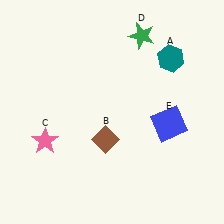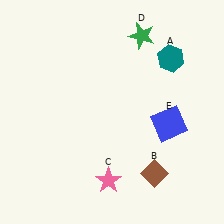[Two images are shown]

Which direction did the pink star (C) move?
The pink star (C) moved right.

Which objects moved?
The objects that moved are: the brown diamond (B), the pink star (C).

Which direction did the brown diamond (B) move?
The brown diamond (B) moved right.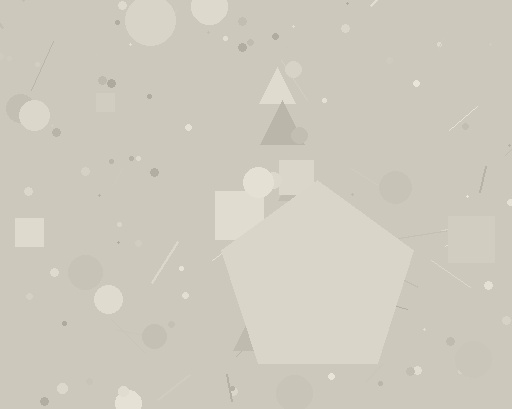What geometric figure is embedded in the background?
A pentagon is embedded in the background.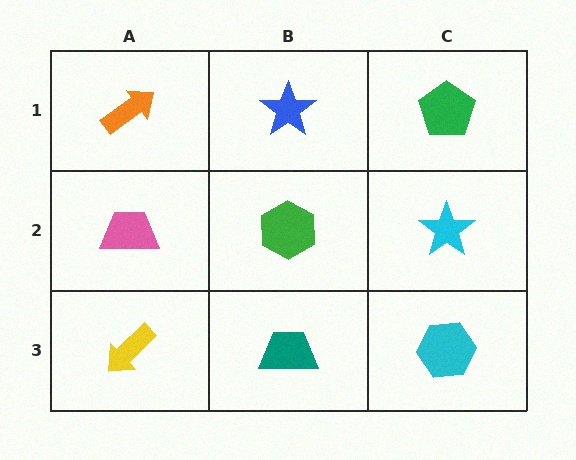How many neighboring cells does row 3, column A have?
2.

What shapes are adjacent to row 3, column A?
A pink trapezoid (row 2, column A), a teal trapezoid (row 3, column B).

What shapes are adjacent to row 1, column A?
A pink trapezoid (row 2, column A), a blue star (row 1, column B).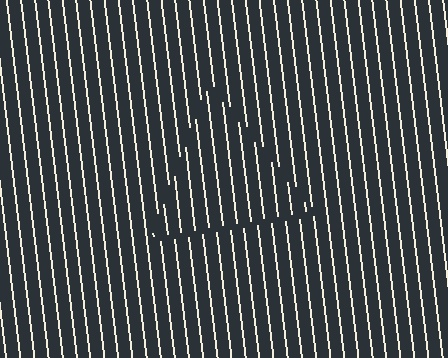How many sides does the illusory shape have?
3 sides — the line-ends trace a triangle.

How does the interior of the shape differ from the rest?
The interior of the shape contains the same grating, shifted by half a period — the contour is defined by the phase discontinuity where line-ends from the inner and outer gratings abut.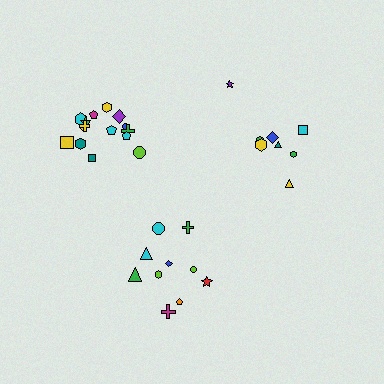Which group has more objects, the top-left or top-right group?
The top-left group.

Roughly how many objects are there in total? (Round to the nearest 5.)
Roughly 35 objects in total.